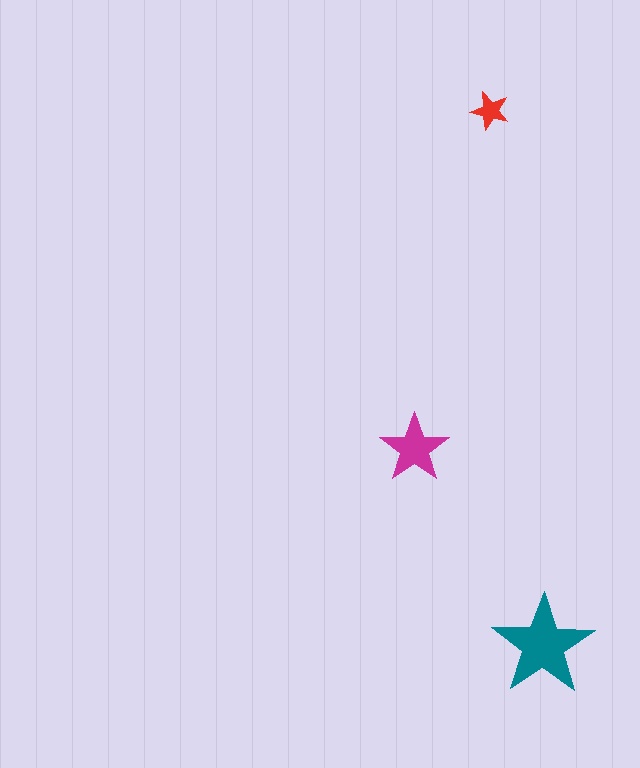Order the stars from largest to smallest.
the teal one, the magenta one, the red one.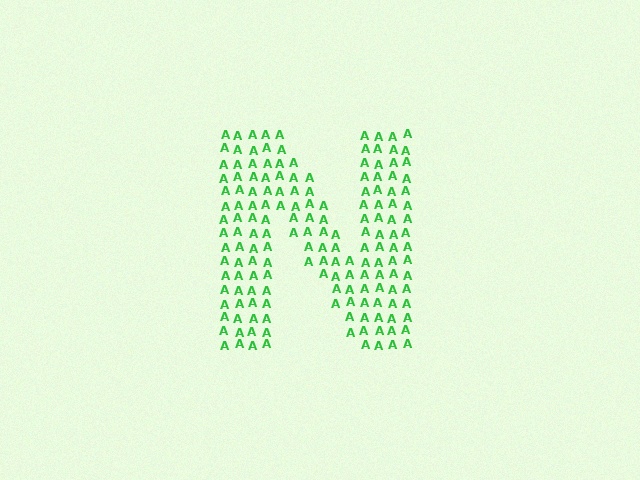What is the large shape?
The large shape is the letter N.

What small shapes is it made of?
It is made of small letter A's.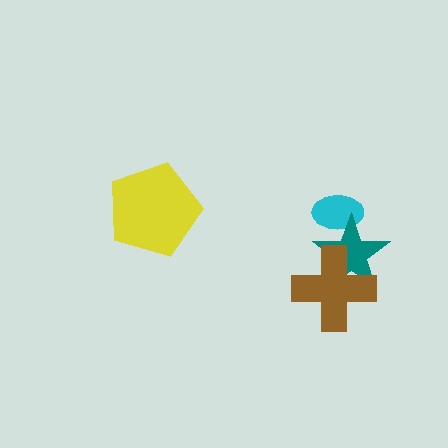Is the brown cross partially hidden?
No, no other shape covers it.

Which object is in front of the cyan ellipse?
The teal star is in front of the cyan ellipse.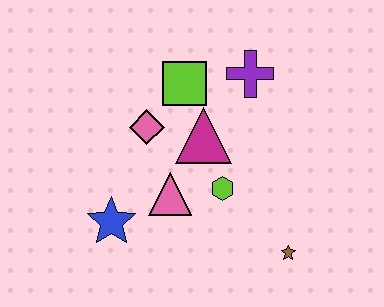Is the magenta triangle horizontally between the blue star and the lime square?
No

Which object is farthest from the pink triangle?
The purple cross is farthest from the pink triangle.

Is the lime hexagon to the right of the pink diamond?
Yes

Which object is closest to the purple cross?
The lime square is closest to the purple cross.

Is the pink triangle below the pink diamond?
Yes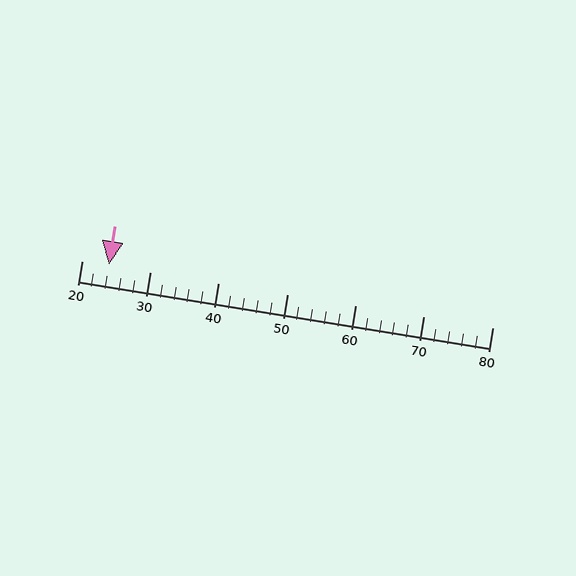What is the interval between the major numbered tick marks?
The major tick marks are spaced 10 units apart.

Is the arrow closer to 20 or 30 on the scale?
The arrow is closer to 20.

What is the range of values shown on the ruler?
The ruler shows values from 20 to 80.